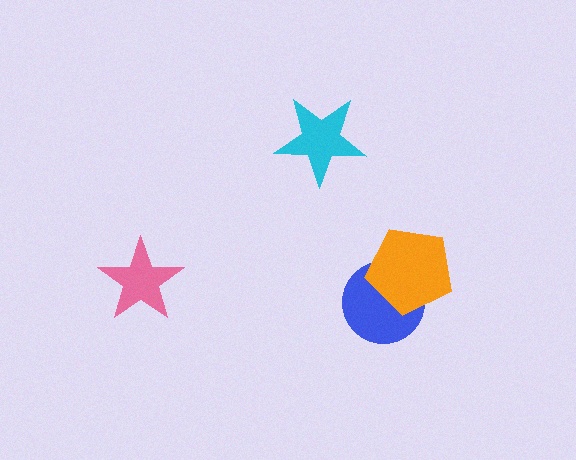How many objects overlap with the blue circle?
1 object overlaps with the blue circle.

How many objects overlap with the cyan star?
0 objects overlap with the cyan star.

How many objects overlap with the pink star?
0 objects overlap with the pink star.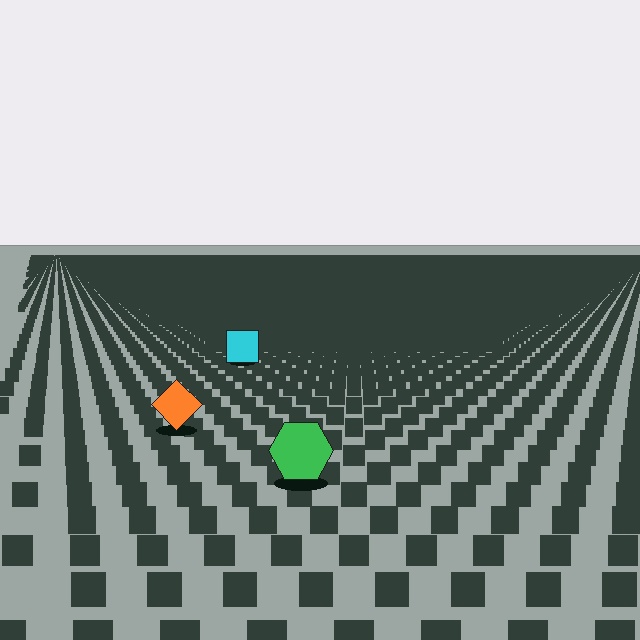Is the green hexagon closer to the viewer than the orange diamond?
Yes. The green hexagon is closer — you can tell from the texture gradient: the ground texture is coarser near it.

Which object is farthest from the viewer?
The cyan square is farthest from the viewer. It appears smaller and the ground texture around it is denser.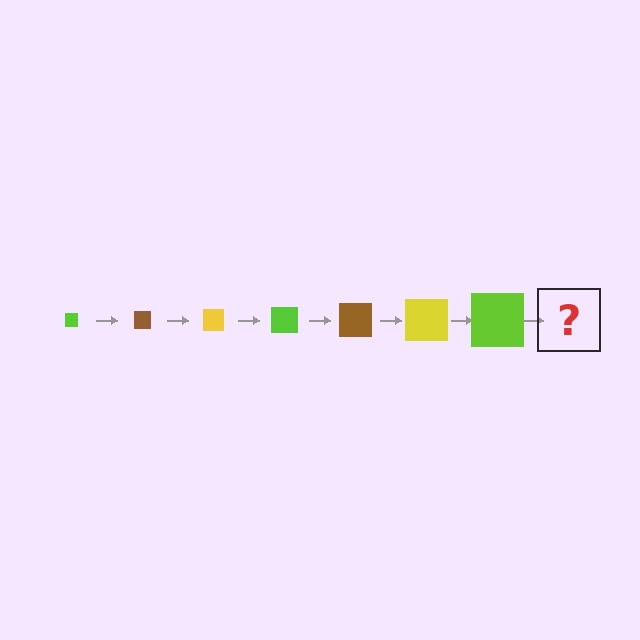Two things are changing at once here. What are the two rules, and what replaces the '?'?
The two rules are that the square grows larger each step and the color cycles through lime, brown, and yellow. The '?' should be a brown square, larger than the previous one.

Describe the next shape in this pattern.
It should be a brown square, larger than the previous one.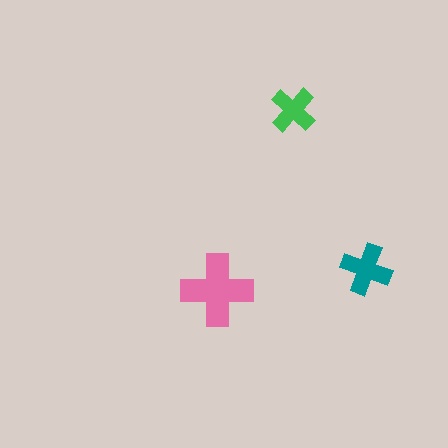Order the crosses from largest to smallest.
the pink one, the teal one, the green one.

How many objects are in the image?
There are 3 objects in the image.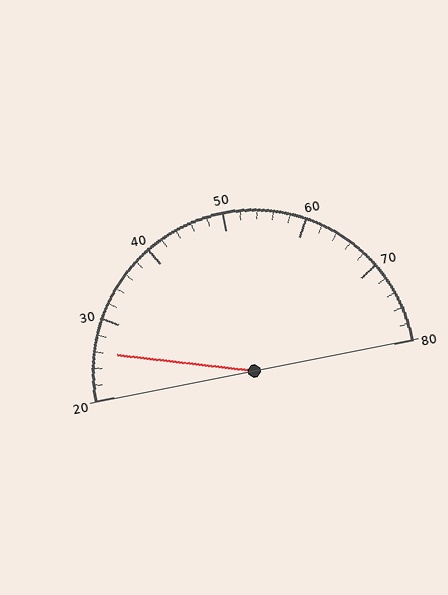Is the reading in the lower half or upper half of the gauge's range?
The reading is in the lower half of the range (20 to 80).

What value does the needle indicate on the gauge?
The needle indicates approximately 26.